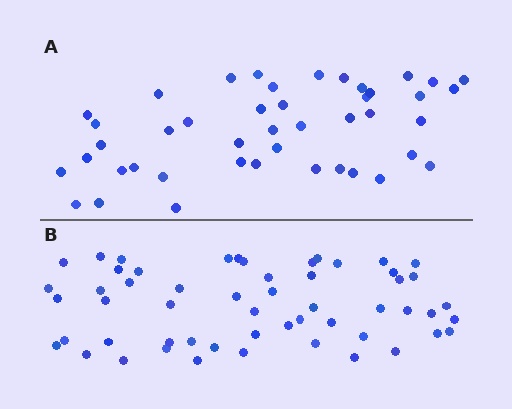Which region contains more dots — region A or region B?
Region B (the bottom region) has more dots.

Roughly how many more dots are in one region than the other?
Region B has roughly 12 or so more dots than region A.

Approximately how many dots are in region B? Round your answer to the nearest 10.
About 60 dots. (The exact count is 55, which rounds to 60.)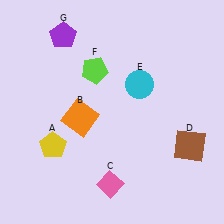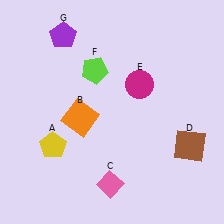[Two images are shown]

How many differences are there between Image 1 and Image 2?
There is 1 difference between the two images.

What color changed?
The circle (E) changed from cyan in Image 1 to magenta in Image 2.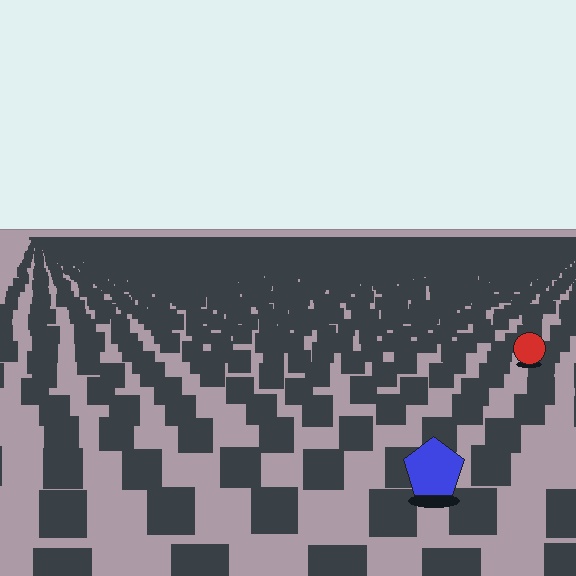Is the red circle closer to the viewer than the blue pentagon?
No. The blue pentagon is closer — you can tell from the texture gradient: the ground texture is coarser near it.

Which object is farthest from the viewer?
The red circle is farthest from the viewer. It appears smaller and the ground texture around it is denser.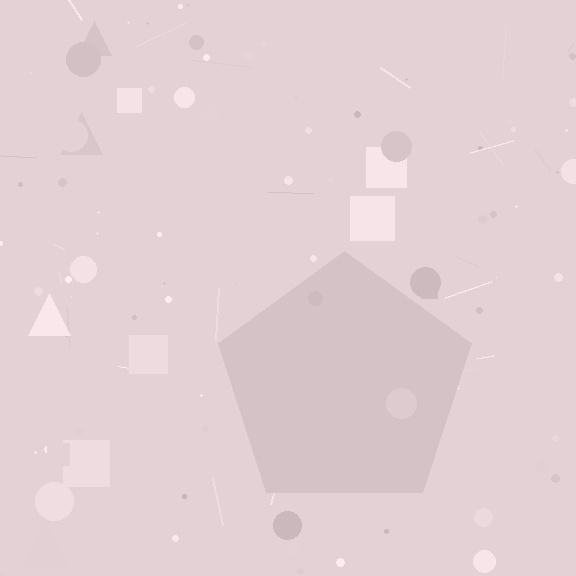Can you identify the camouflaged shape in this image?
The camouflaged shape is a pentagon.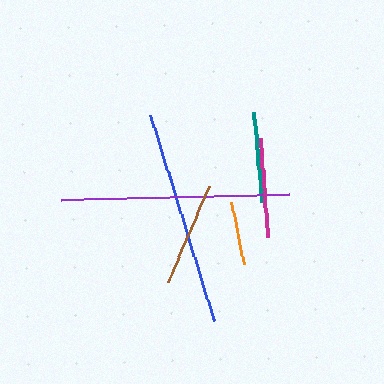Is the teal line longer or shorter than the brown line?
The brown line is longer than the teal line.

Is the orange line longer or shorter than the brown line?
The brown line is longer than the orange line.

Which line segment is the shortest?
The orange line is the shortest at approximately 63 pixels.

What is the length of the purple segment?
The purple segment is approximately 228 pixels long.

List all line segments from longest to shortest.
From longest to shortest: purple, blue, brown, magenta, teal, orange.